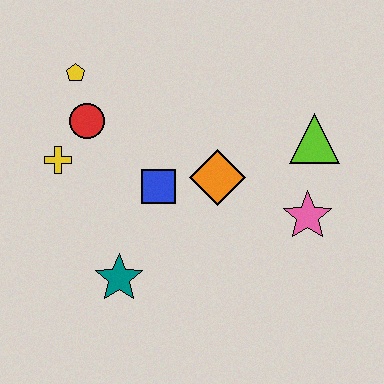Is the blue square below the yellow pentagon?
Yes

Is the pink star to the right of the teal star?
Yes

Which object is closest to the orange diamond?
The blue square is closest to the orange diamond.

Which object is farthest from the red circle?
The pink star is farthest from the red circle.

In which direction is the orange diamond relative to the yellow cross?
The orange diamond is to the right of the yellow cross.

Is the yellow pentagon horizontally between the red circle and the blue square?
No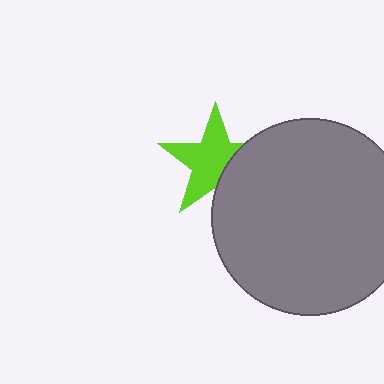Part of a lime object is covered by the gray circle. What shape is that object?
It is a star.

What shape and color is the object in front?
The object in front is a gray circle.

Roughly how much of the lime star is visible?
Most of it is visible (roughly 68%).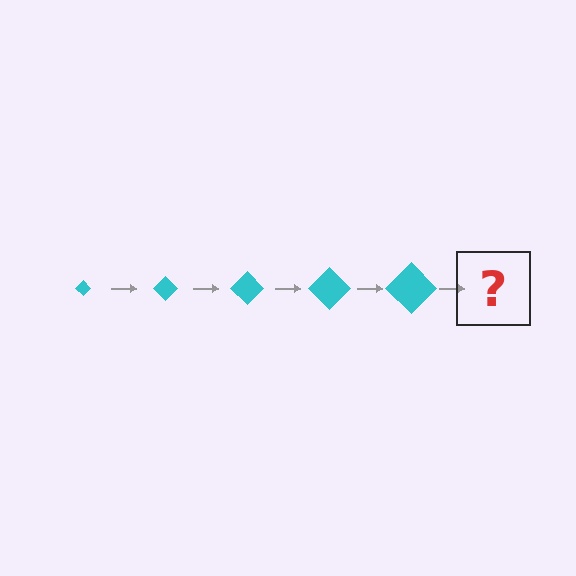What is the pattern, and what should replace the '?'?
The pattern is that the diamond gets progressively larger each step. The '?' should be a cyan diamond, larger than the previous one.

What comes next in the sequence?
The next element should be a cyan diamond, larger than the previous one.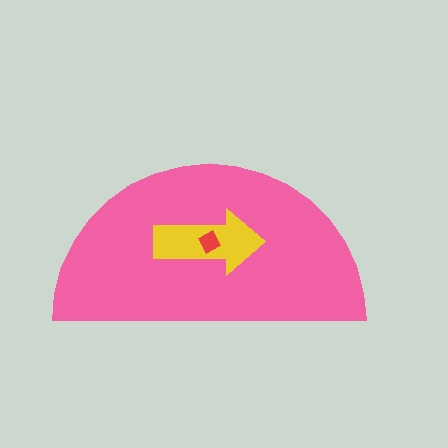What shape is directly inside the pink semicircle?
The yellow arrow.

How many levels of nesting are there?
3.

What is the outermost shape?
The pink semicircle.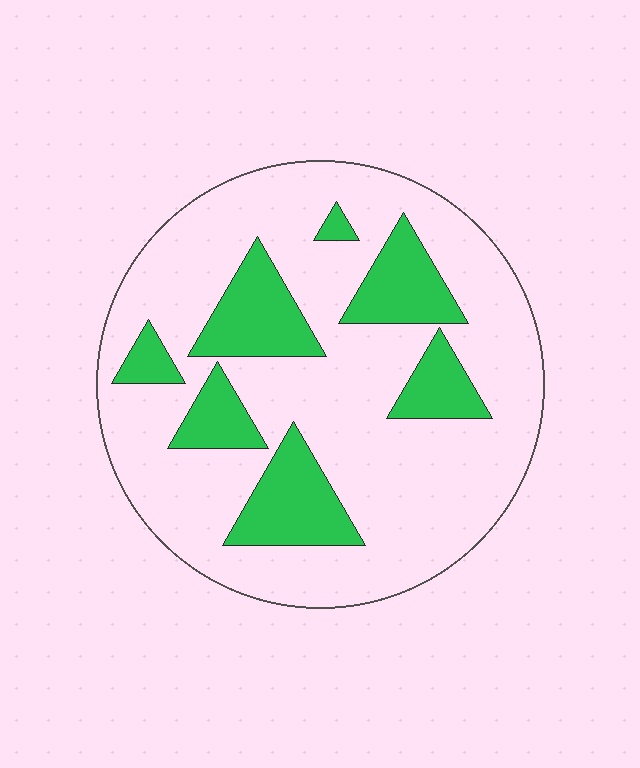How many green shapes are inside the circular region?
7.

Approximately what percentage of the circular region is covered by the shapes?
Approximately 25%.